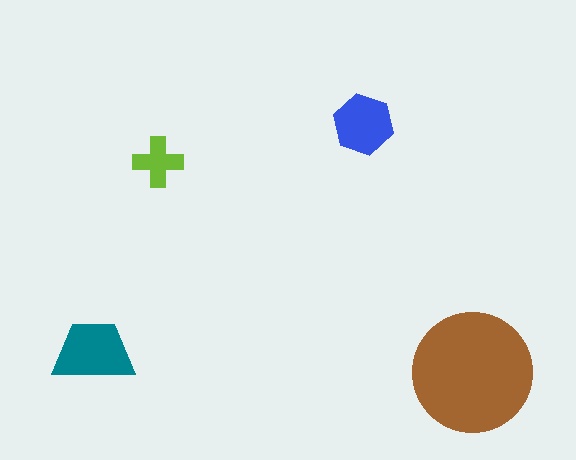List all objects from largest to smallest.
The brown circle, the teal trapezoid, the blue hexagon, the lime cross.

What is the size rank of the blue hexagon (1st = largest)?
3rd.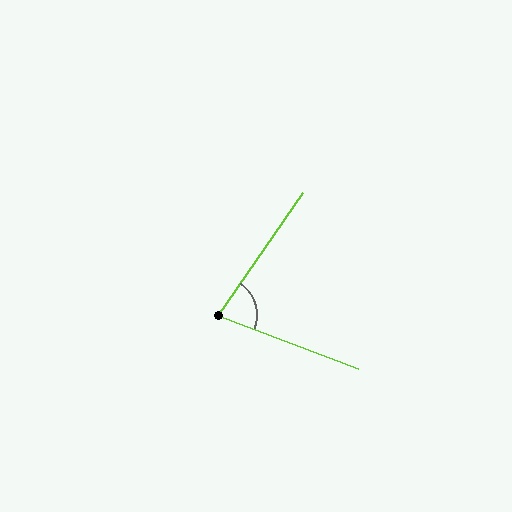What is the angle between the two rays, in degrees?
Approximately 76 degrees.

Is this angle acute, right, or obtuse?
It is acute.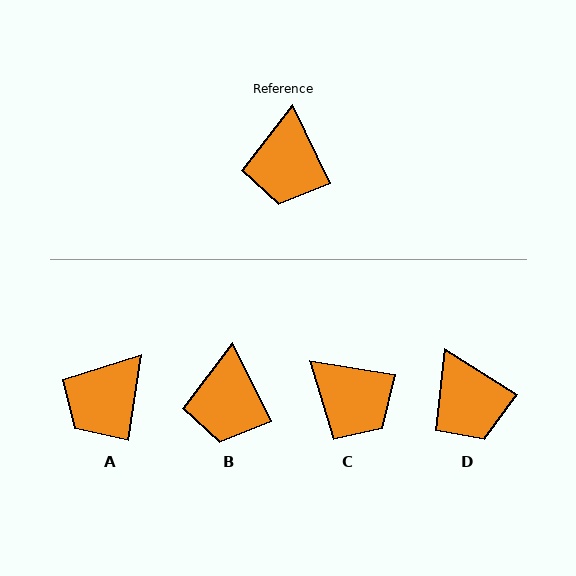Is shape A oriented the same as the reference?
No, it is off by about 34 degrees.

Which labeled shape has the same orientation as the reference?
B.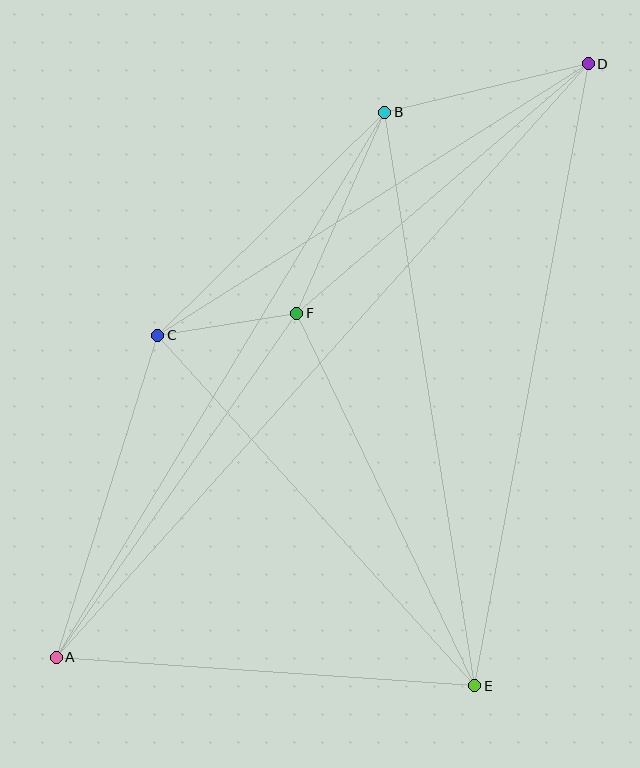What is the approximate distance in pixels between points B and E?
The distance between B and E is approximately 580 pixels.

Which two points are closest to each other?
Points C and F are closest to each other.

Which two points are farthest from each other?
Points A and D are farthest from each other.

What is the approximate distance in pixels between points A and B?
The distance between A and B is approximately 637 pixels.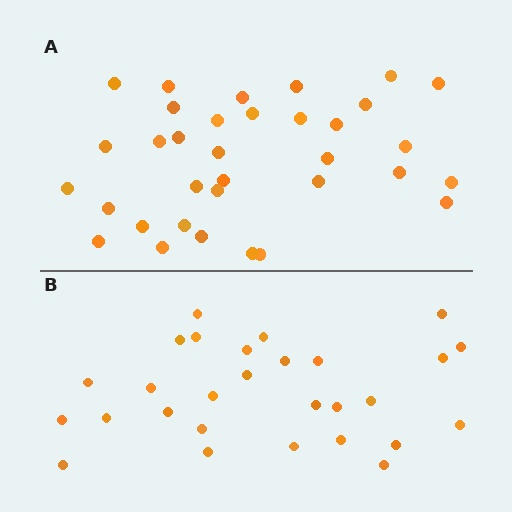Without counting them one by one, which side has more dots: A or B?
Region A (the top region) has more dots.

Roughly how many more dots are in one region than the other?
Region A has about 6 more dots than region B.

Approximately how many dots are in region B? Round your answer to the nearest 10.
About 30 dots. (The exact count is 28, which rounds to 30.)